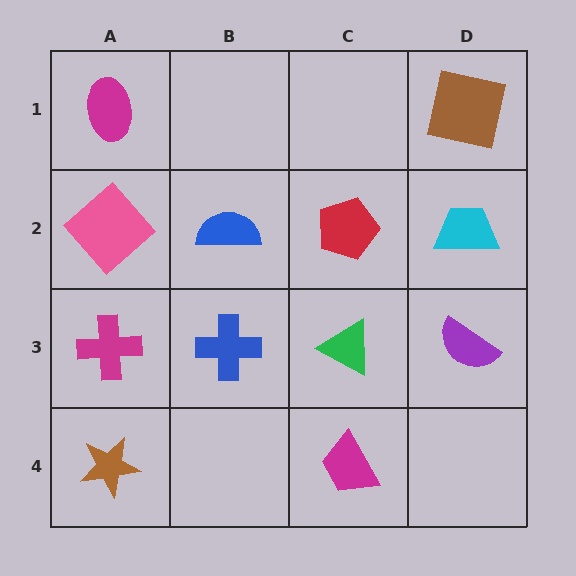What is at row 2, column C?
A red pentagon.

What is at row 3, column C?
A green triangle.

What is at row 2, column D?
A cyan trapezoid.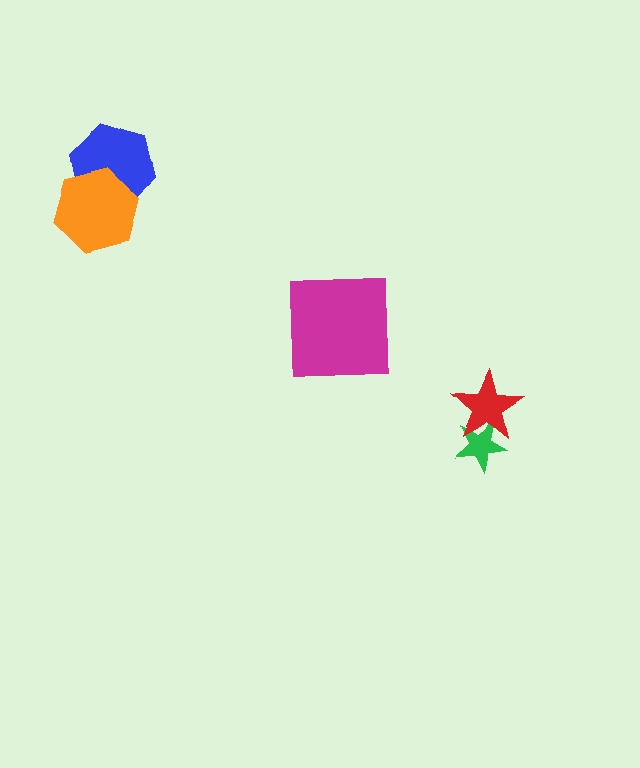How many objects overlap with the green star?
1 object overlaps with the green star.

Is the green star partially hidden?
Yes, it is partially covered by another shape.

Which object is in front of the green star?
The red star is in front of the green star.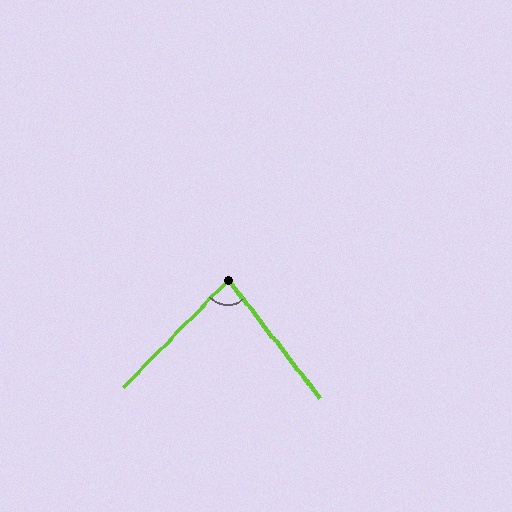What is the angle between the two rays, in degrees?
Approximately 82 degrees.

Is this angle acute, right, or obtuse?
It is acute.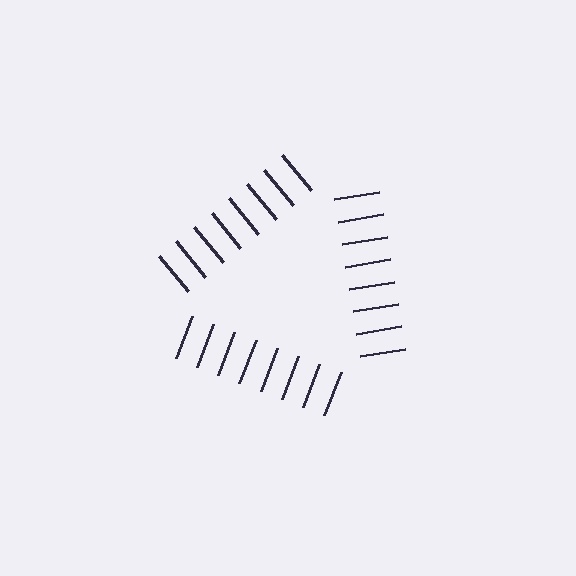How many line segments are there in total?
24 — 8 along each of the 3 edges.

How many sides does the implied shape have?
3 sides — the line-ends trace a triangle.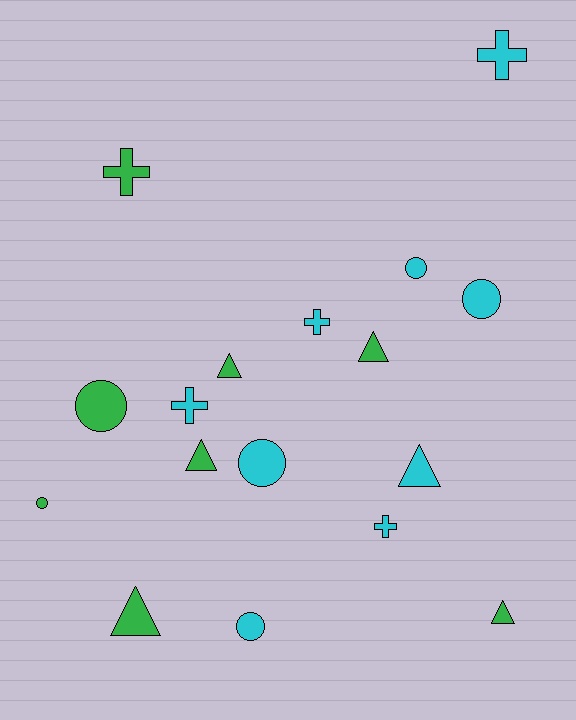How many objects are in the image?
There are 17 objects.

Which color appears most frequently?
Cyan, with 9 objects.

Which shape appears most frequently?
Circle, with 6 objects.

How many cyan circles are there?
There are 4 cyan circles.